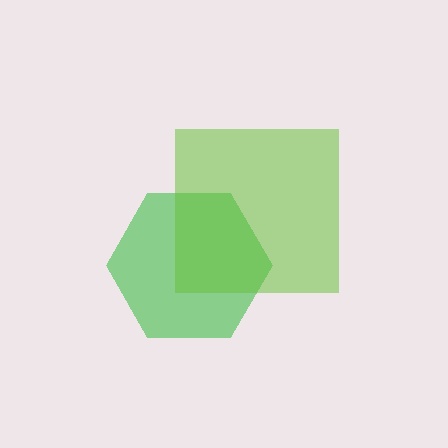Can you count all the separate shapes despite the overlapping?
Yes, there are 2 separate shapes.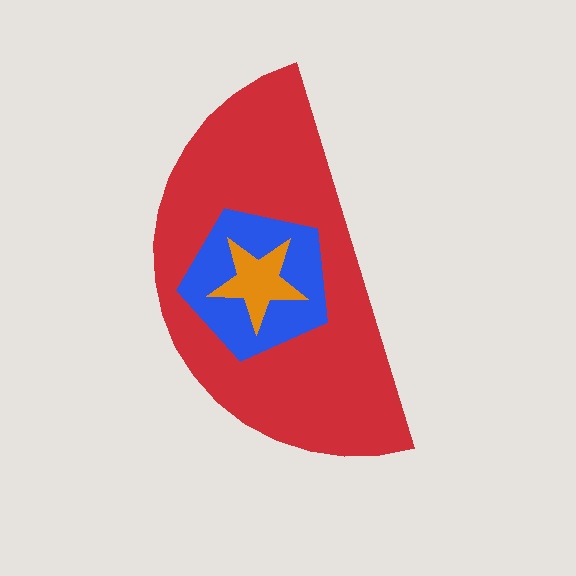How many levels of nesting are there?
3.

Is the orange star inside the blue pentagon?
Yes.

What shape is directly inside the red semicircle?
The blue pentagon.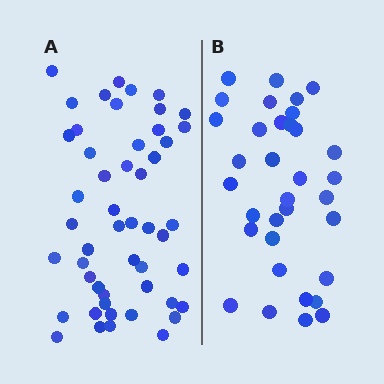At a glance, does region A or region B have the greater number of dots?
Region A (the left region) has more dots.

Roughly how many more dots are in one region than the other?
Region A has approximately 15 more dots than region B.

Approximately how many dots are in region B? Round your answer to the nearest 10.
About 30 dots. (The exact count is 34, which rounds to 30.)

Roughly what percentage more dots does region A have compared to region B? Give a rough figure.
About 45% more.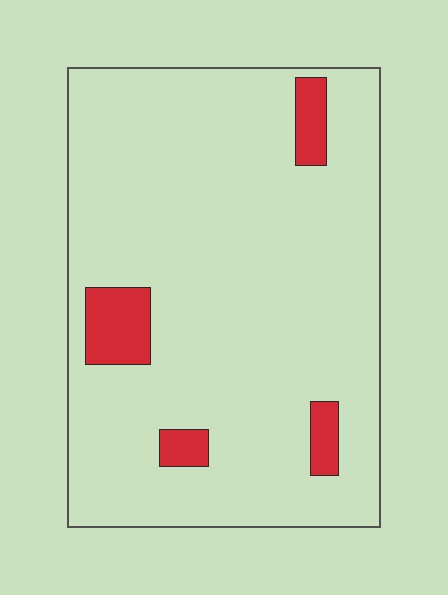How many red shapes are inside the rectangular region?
4.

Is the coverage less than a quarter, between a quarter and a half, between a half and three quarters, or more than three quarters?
Less than a quarter.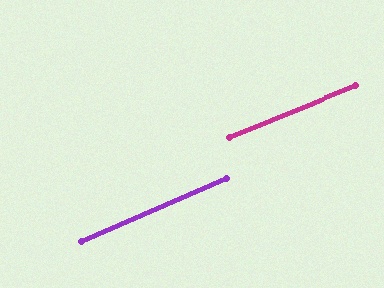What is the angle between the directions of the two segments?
Approximately 2 degrees.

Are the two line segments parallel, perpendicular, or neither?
Parallel — their directions differ by only 1.5°.